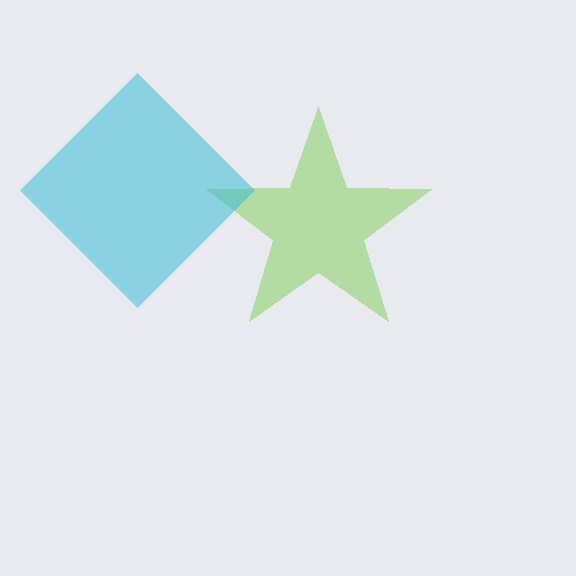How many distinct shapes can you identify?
There are 2 distinct shapes: a lime star, a cyan diamond.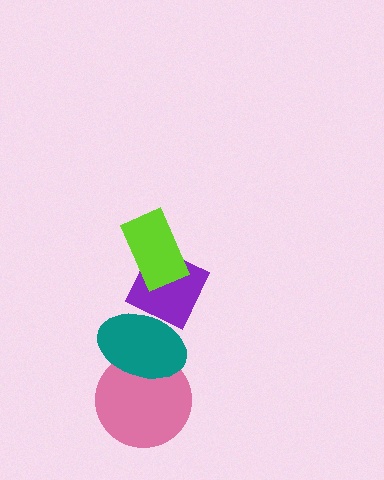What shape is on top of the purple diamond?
The lime rectangle is on top of the purple diamond.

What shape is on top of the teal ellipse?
The purple diamond is on top of the teal ellipse.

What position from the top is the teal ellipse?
The teal ellipse is 3rd from the top.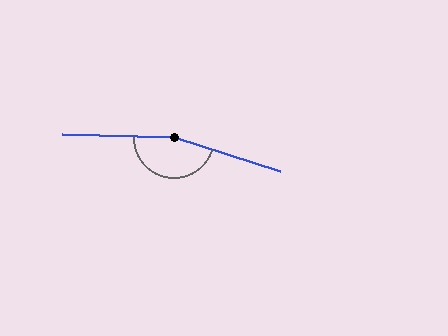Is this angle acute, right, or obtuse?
It is obtuse.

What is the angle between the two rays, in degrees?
Approximately 164 degrees.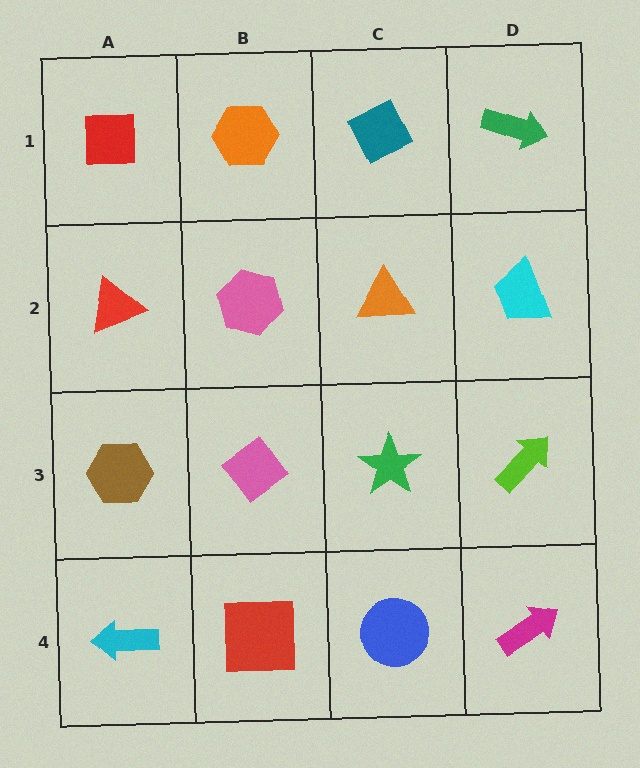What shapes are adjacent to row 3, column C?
An orange triangle (row 2, column C), a blue circle (row 4, column C), a pink diamond (row 3, column B), a lime arrow (row 3, column D).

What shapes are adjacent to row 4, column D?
A lime arrow (row 3, column D), a blue circle (row 4, column C).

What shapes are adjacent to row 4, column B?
A pink diamond (row 3, column B), a cyan arrow (row 4, column A), a blue circle (row 4, column C).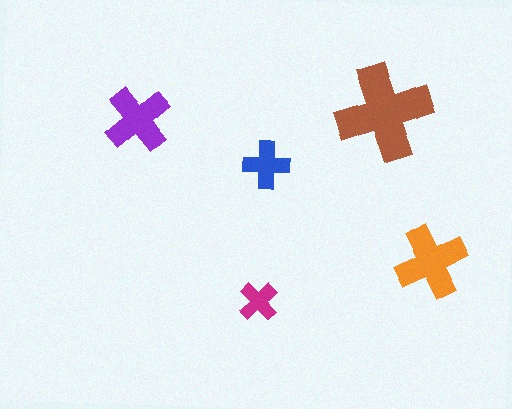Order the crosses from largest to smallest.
the brown one, the orange one, the purple one, the blue one, the magenta one.